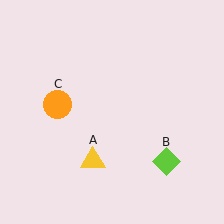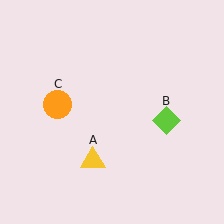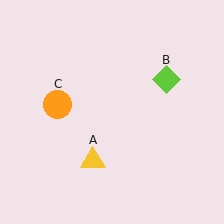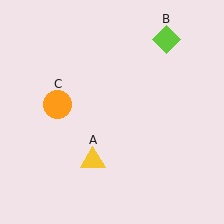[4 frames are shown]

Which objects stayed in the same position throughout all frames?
Yellow triangle (object A) and orange circle (object C) remained stationary.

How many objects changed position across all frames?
1 object changed position: lime diamond (object B).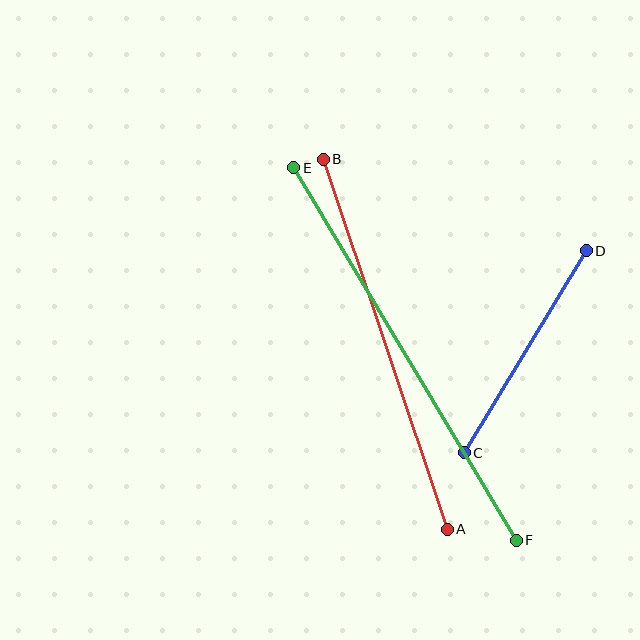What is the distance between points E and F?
The distance is approximately 434 pixels.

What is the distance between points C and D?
The distance is approximately 236 pixels.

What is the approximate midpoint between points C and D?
The midpoint is at approximately (525, 352) pixels.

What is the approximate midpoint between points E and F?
The midpoint is at approximately (405, 354) pixels.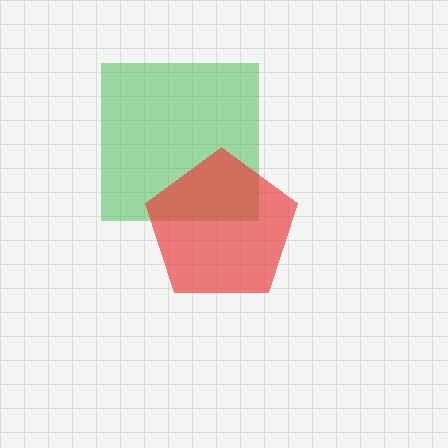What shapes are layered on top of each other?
The layered shapes are: a green square, a red pentagon.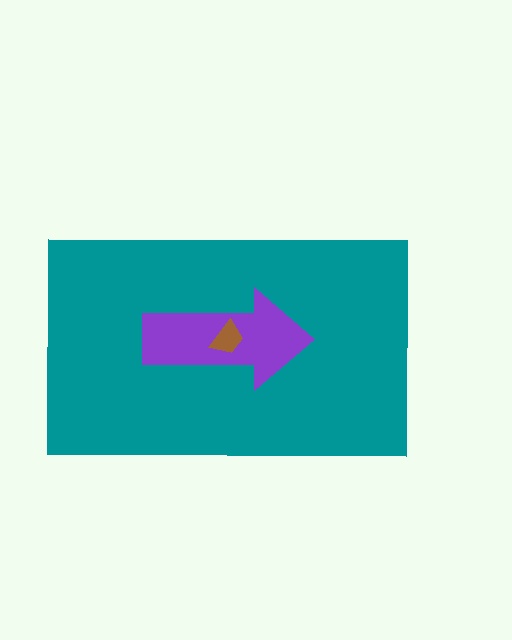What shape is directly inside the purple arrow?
The brown trapezoid.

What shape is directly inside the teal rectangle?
The purple arrow.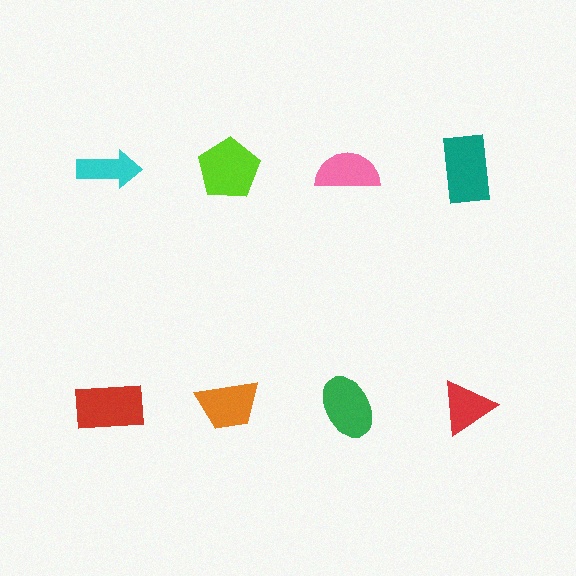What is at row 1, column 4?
A teal rectangle.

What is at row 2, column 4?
A red triangle.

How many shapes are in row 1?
4 shapes.